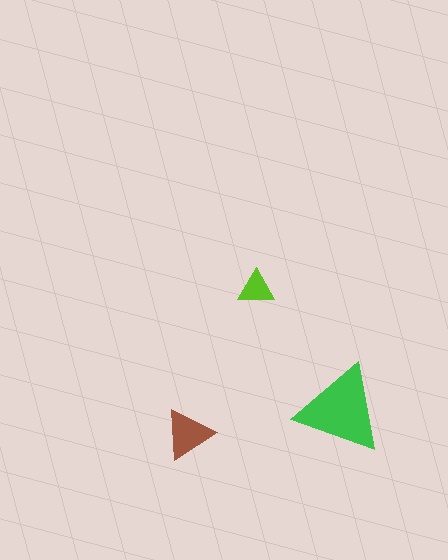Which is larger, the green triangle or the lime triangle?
The green one.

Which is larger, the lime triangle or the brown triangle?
The brown one.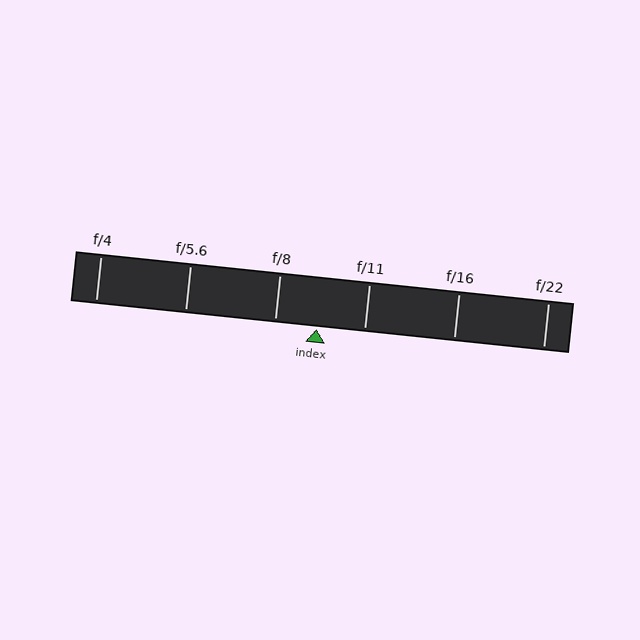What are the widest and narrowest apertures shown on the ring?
The widest aperture shown is f/4 and the narrowest is f/22.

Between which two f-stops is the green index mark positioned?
The index mark is between f/8 and f/11.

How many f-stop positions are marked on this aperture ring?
There are 6 f-stop positions marked.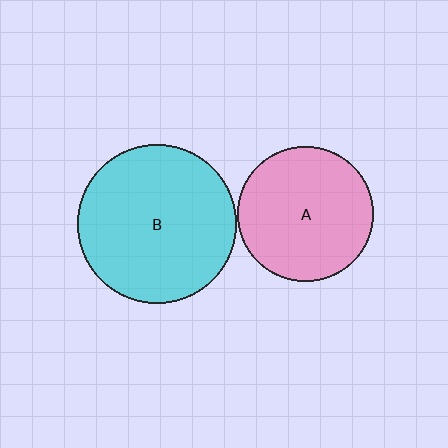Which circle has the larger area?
Circle B (cyan).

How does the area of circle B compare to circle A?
Approximately 1.4 times.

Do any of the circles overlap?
No, none of the circles overlap.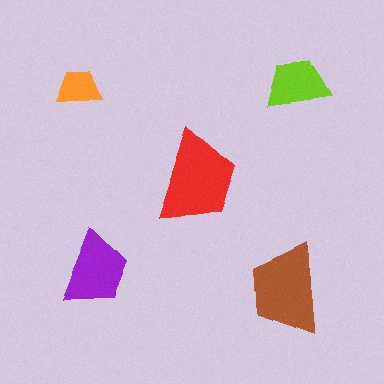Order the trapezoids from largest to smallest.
the red one, the brown one, the purple one, the lime one, the orange one.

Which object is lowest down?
The brown trapezoid is bottommost.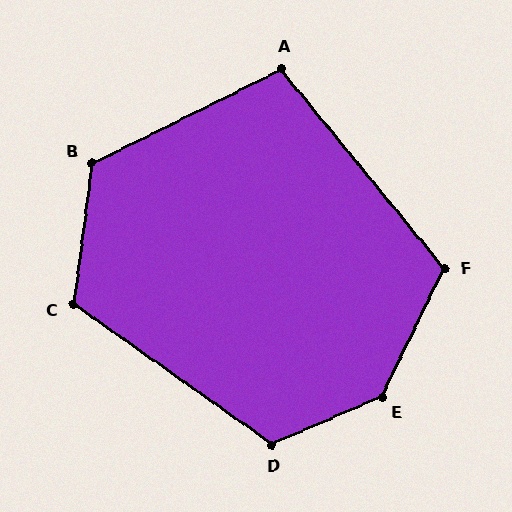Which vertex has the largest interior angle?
E, at approximately 139 degrees.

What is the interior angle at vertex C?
Approximately 118 degrees (obtuse).